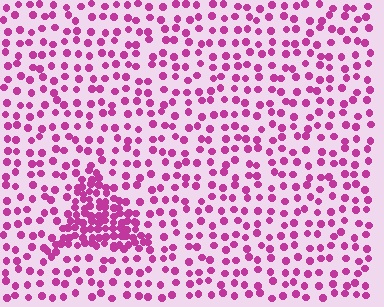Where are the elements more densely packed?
The elements are more densely packed inside the triangle boundary.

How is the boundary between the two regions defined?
The boundary is defined by a change in element density (approximately 2.7x ratio). All elements are the same color, size, and shape.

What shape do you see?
I see a triangle.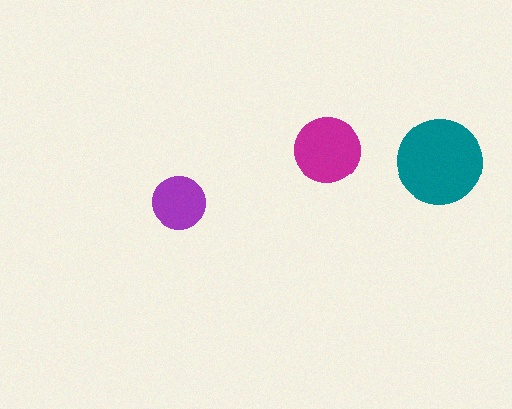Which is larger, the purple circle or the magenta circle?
The magenta one.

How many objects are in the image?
There are 3 objects in the image.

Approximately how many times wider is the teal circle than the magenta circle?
About 1.5 times wider.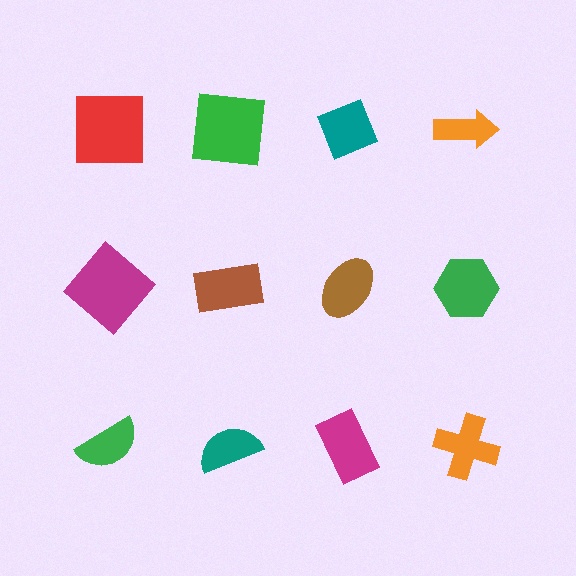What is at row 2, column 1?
A magenta diamond.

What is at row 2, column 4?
A green hexagon.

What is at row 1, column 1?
A red square.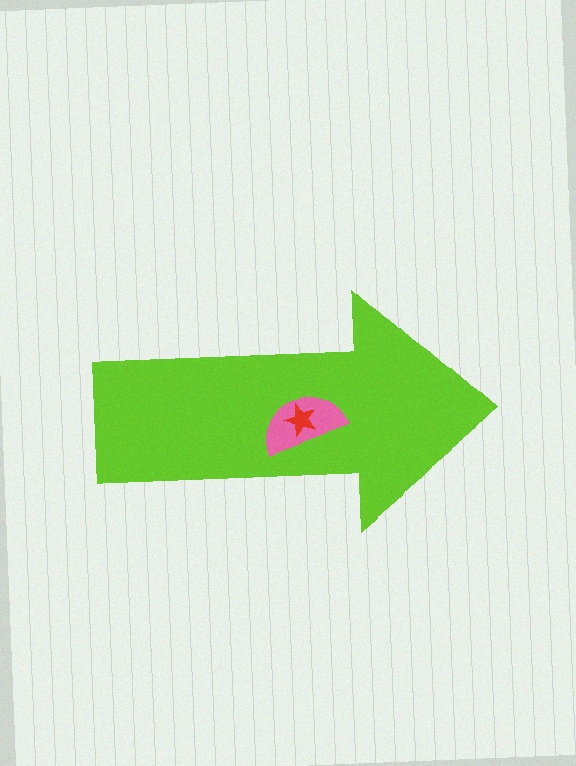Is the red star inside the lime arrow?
Yes.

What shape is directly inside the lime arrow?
The pink semicircle.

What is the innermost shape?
The red star.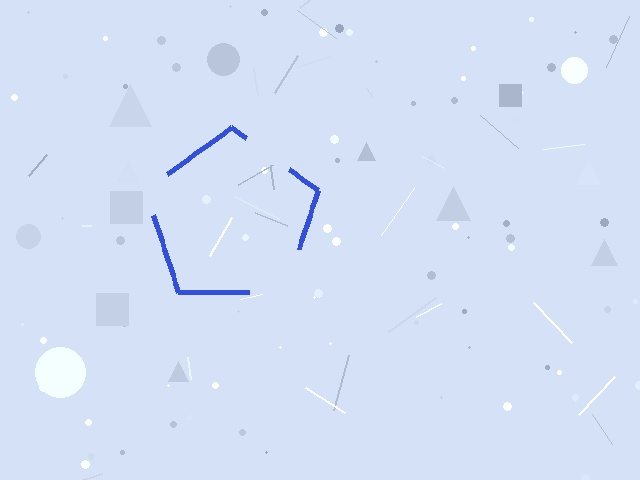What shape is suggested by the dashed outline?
The dashed outline suggests a pentagon.